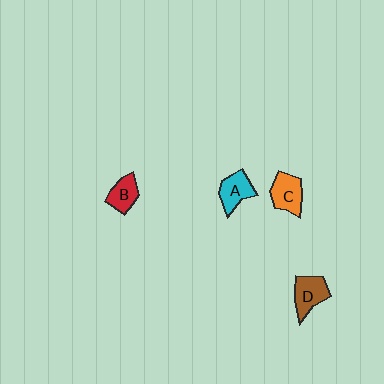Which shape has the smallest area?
Shape B (red).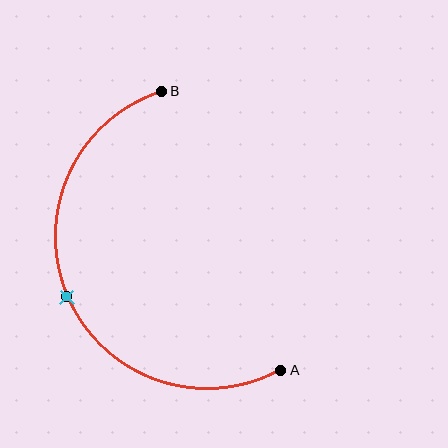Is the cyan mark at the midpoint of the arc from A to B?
Yes. The cyan mark lies on the arc at equal arc-length from both A and B — it is the arc midpoint.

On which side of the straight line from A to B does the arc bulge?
The arc bulges to the left of the straight line connecting A and B.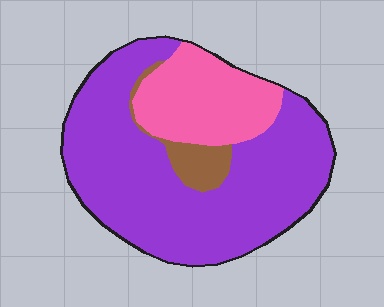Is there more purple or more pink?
Purple.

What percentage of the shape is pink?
Pink takes up about one quarter (1/4) of the shape.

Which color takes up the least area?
Brown, at roughly 5%.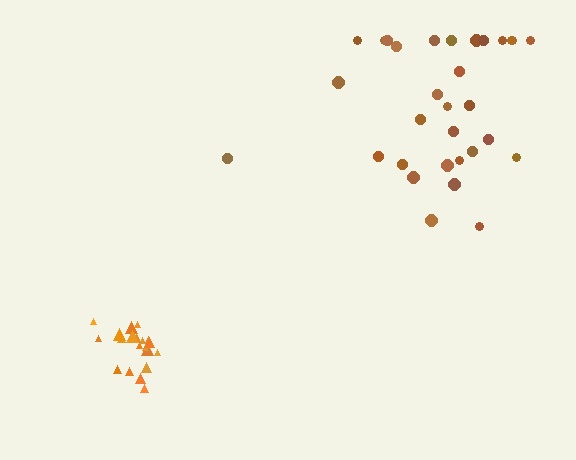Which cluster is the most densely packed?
Orange.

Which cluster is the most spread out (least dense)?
Brown.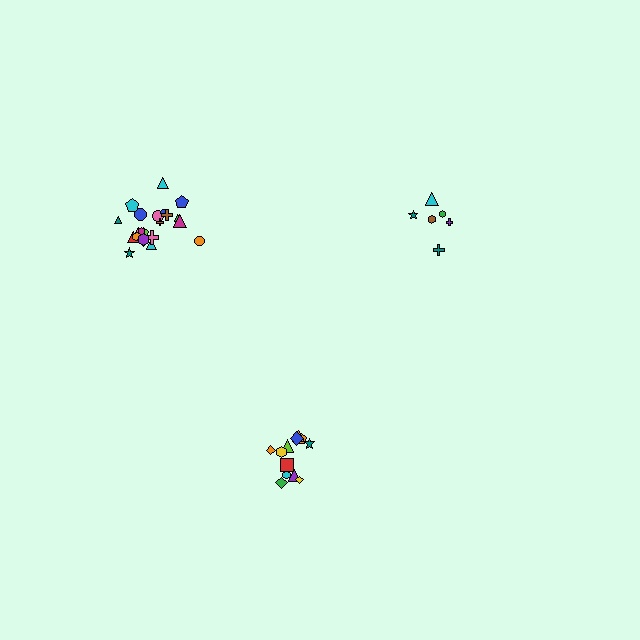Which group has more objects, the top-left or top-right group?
The top-left group.